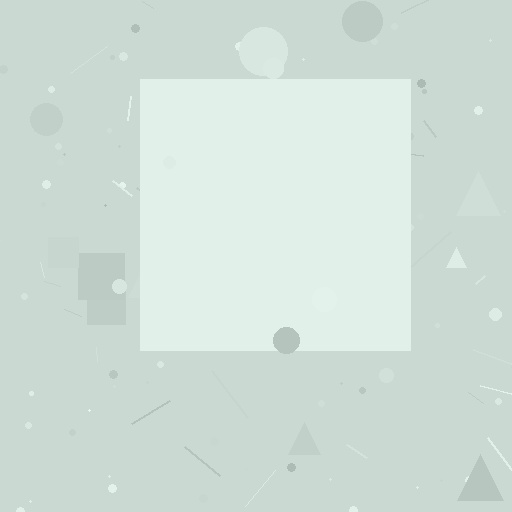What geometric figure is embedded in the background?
A square is embedded in the background.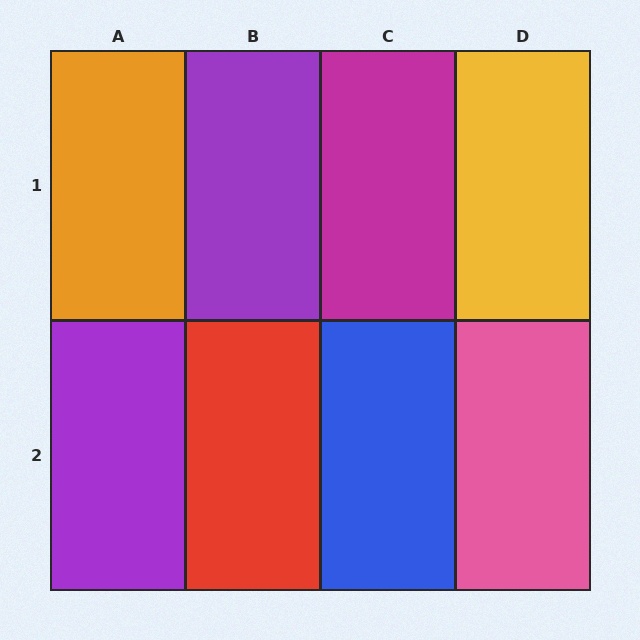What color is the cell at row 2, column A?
Purple.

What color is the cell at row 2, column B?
Red.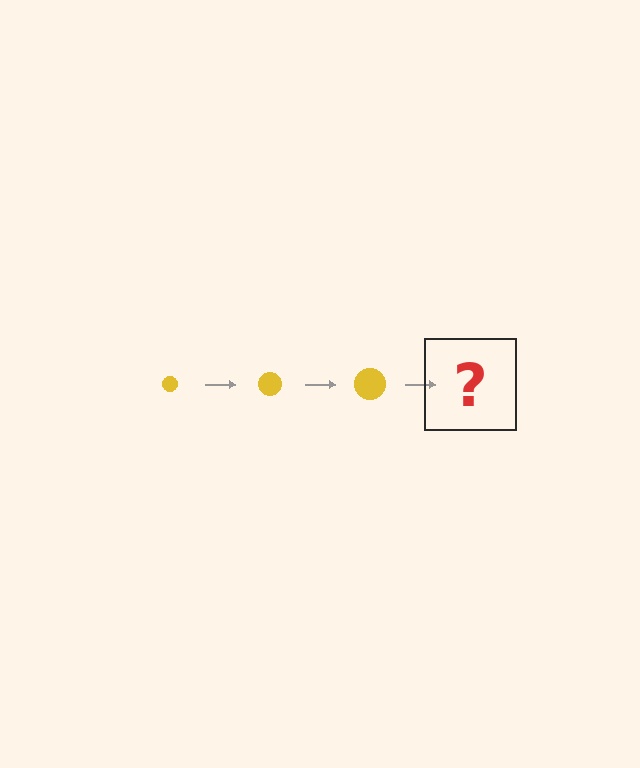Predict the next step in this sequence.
The next step is a yellow circle, larger than the previous one.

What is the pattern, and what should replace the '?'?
The pattern is that the circle gets progressively larger each step. The '?' should be a yellow circle, larger than the previous one.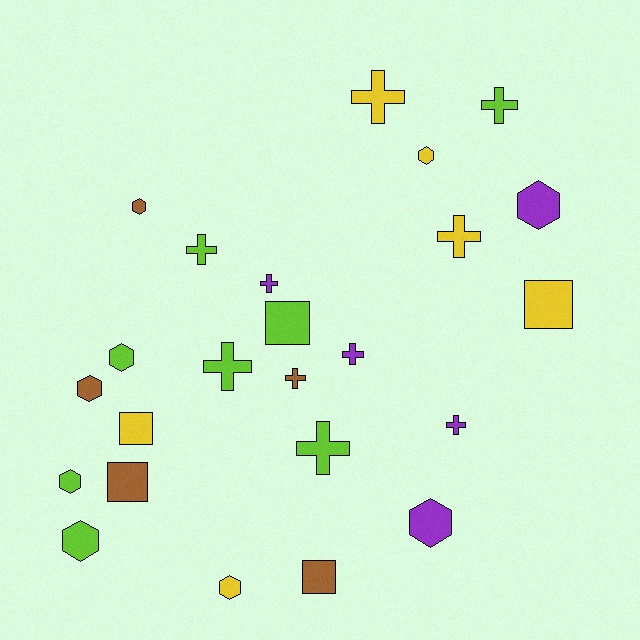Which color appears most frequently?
Lime, with 8 objects.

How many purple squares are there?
There are no purple squares.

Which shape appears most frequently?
Cross, with 10 objects.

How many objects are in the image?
There are 24 objects.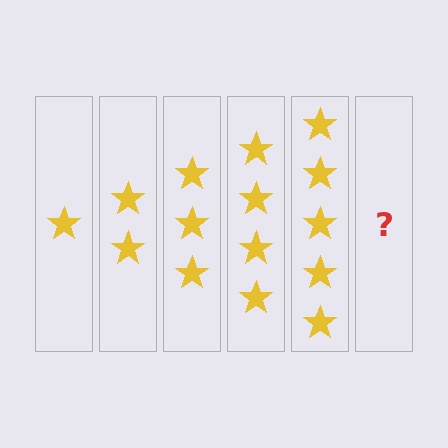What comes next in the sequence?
The next element should be 6 stars.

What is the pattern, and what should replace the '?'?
The pattern is that each step adds one more star. The '?' should be 6 stars.